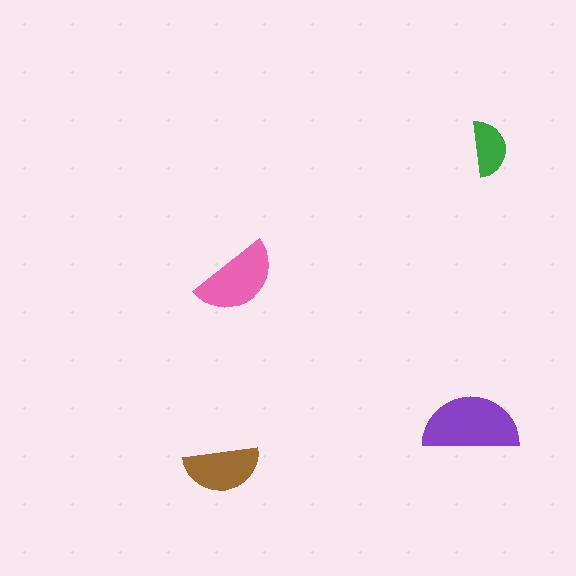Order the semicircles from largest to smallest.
the purple one, the pink one, the brown one, the green one.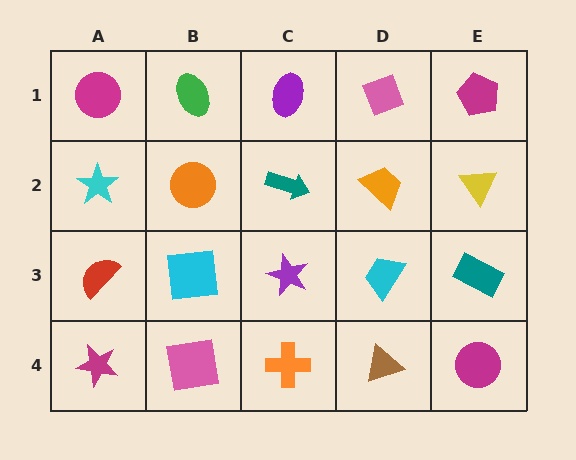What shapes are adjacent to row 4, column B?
A cyan square (row 3, column B), a magenta star (row 4, column A), an orange cross (row 4, column C).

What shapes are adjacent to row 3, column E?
A yellow triangle (row 2, column E), a magenta circle (row 4, column E), a cyan trapezoid (row 3, column D).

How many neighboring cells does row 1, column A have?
2.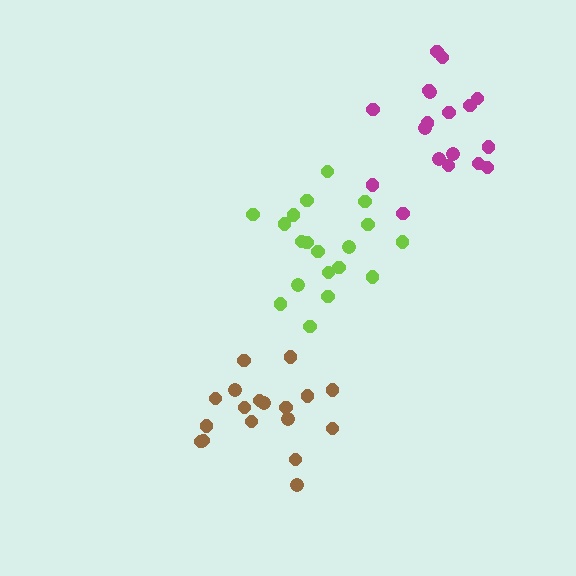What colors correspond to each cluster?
The clusters are colored: brown, magenta, lime.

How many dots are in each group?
Group 1: 18 dots, Group 2: 18 dots, Group 3: 19 dots (55 total).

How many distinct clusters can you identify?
There are 3 distinct clusters.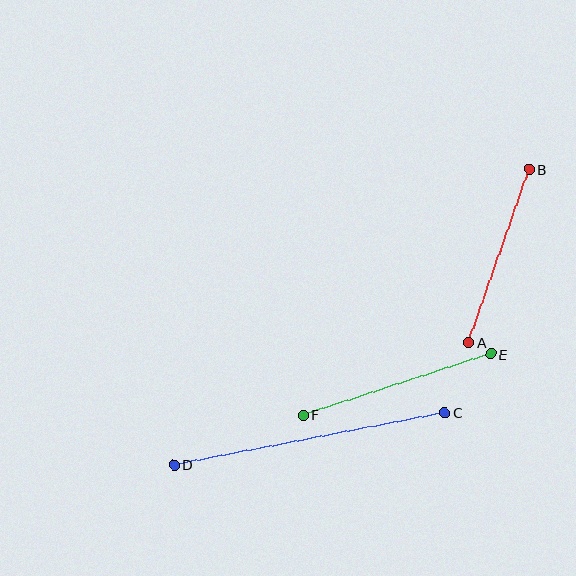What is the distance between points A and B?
The distance is approximately 184 pixels.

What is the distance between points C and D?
The distance is approximately 276 pixels.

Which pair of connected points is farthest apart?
Points C and D are farthest apart.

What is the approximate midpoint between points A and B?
The midpoint is at approximately (499, 256) pixels.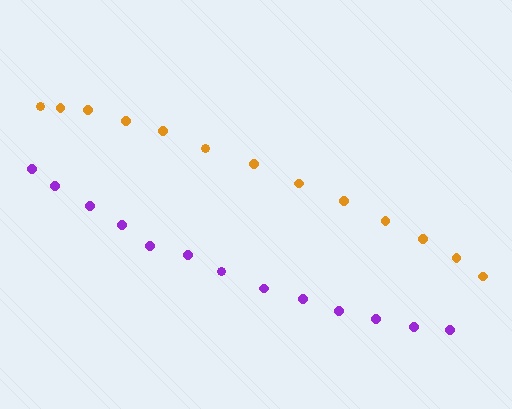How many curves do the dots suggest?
There are 2 distinct paths.